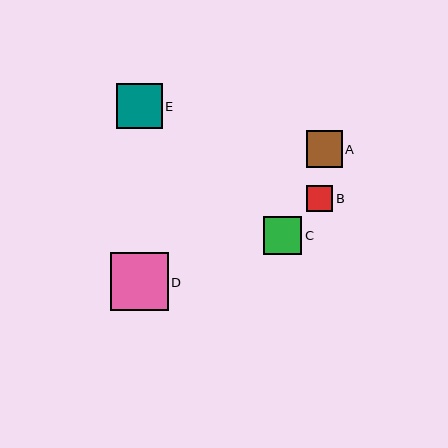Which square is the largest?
Square D is the largest with a size of approximately 58 pixels.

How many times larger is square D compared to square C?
Square D is approximately 1.5 times the size of square C.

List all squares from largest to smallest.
From largest to smallest: D, E, C, A, B.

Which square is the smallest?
Square B is the smallest with a size of approximately 26 pixels.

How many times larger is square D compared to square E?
Square D is approximately 1.3 times the size of square E.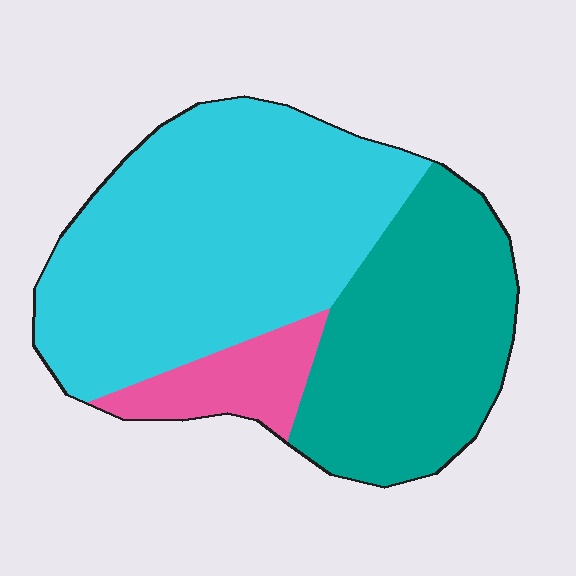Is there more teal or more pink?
Teal.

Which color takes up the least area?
Pink, at roughly 10%.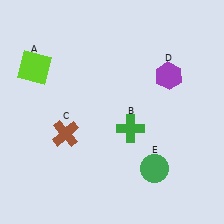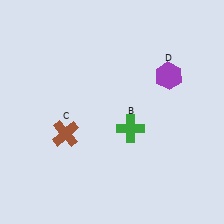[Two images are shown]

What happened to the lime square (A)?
The lime square (A) was removed in Image 2. It was in the top-left area of Image 1.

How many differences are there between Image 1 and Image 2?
There are 2 differences between the two images.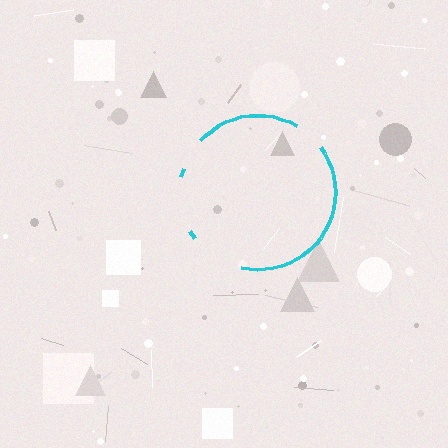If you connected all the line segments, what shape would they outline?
They would outline a circle.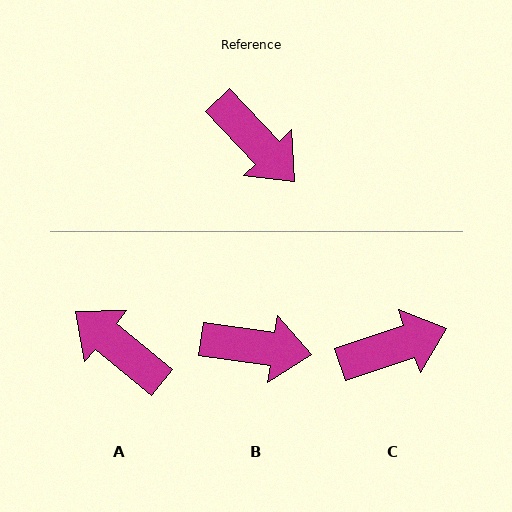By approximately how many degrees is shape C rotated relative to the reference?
Approximately 65 degrees counter-clockwise.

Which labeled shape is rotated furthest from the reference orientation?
A, about 173 degrees away.